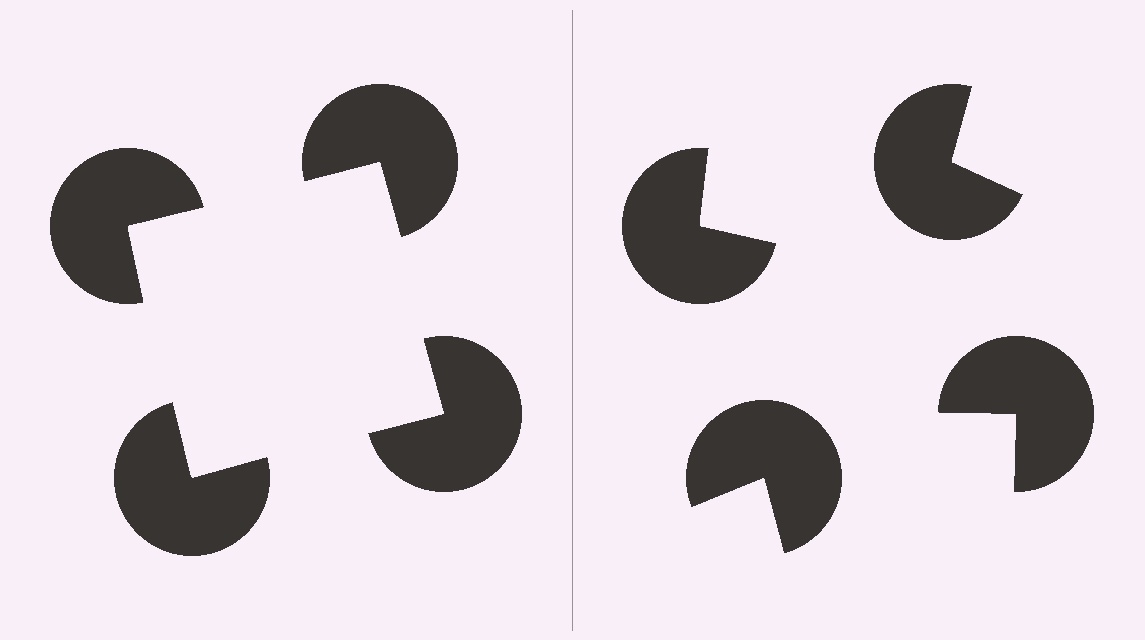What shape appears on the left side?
An illusory square.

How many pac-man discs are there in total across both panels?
8 — 4 on each side.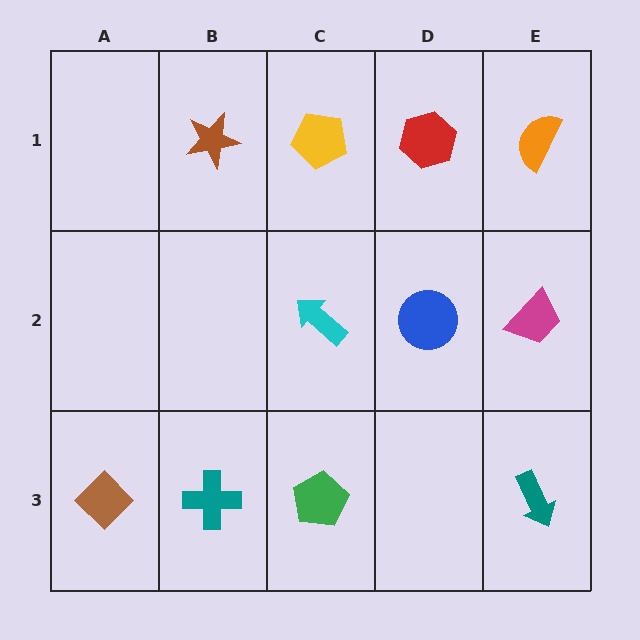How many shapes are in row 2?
3 shapes.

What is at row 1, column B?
A brown star.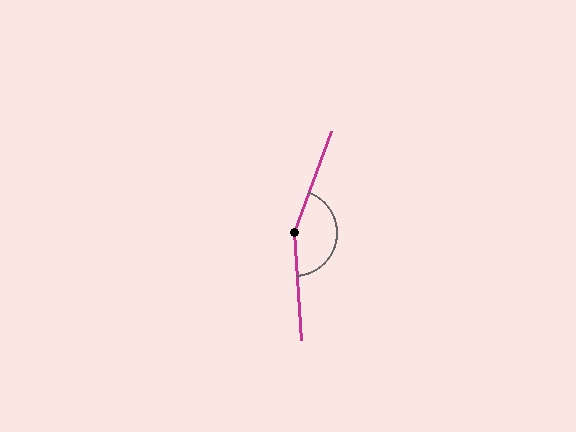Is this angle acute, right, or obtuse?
It is obtuse.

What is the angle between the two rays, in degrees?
Approximately 156 degrees.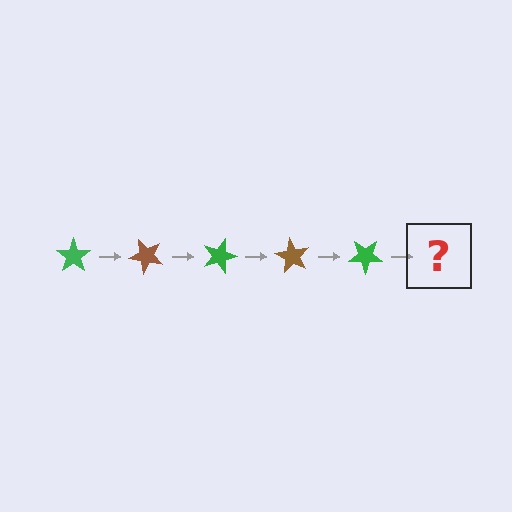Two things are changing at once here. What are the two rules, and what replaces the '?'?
The two rules are that it rotates 45 degrees each step and the color cycles through green and brown. The '?' should be a brown star, rotated 225 degrees from the start.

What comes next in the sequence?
The next element should be a brown star, rotated 225 degrees from the start.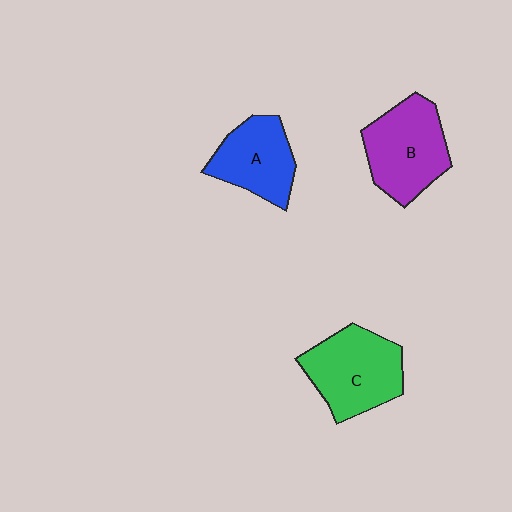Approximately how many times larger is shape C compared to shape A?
Approximately 1.3 times.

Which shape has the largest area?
Shape C (green).